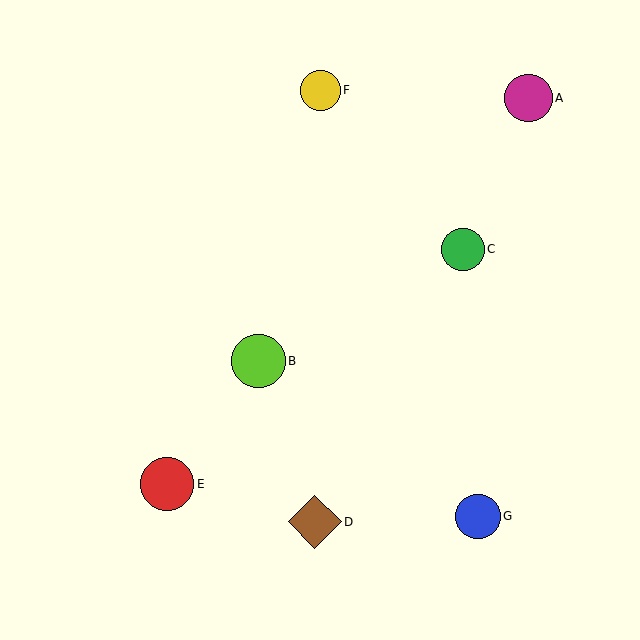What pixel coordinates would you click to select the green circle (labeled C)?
Click at (463, 249) to select the green circle C.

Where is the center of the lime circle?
The center of the lime circle is at (258, 361).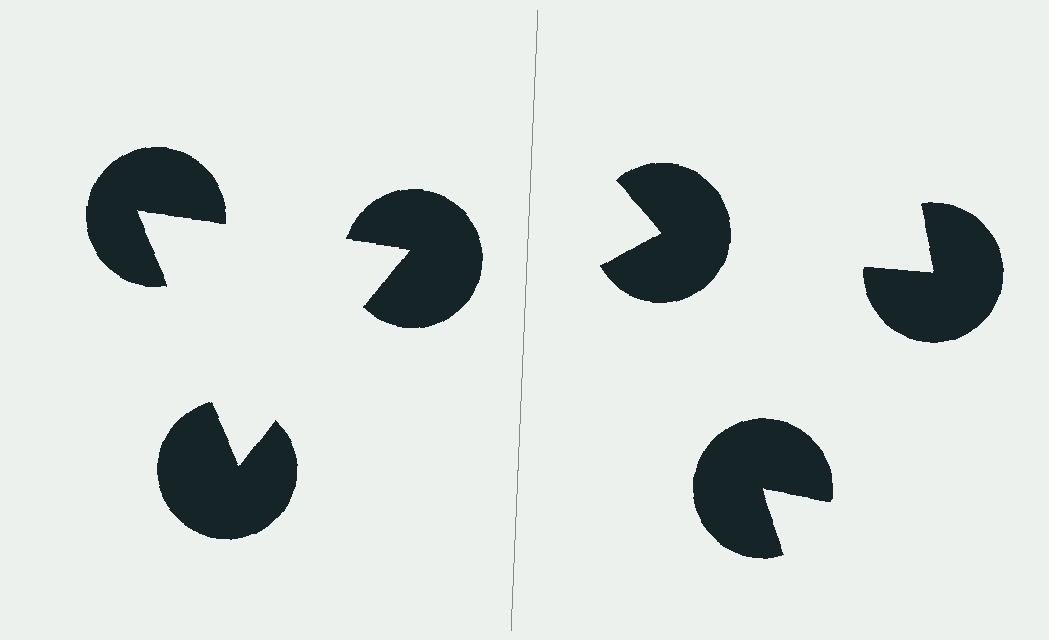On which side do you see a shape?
An illusory triangle appears on the left side. On the right side the wedge cuts are rotated, so no coherent shape forms.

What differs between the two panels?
The pac-man discs are positioned identically on both sides; only the wedge orientations differ. On the left they align to a triangle; on the right they are misaligned.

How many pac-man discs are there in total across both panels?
6 — 3 on each side.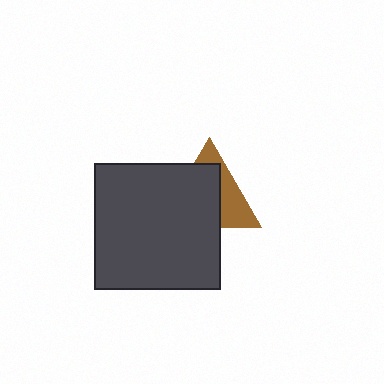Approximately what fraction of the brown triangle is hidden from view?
Roughly 62% of the brown triangle is hidden behind the dark gray square.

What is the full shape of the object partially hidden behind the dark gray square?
The partially hidden object is a brown triangle.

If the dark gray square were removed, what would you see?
You would see the complete brown triangle.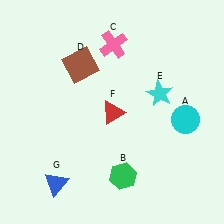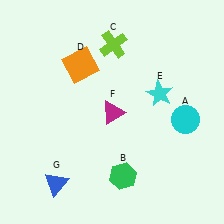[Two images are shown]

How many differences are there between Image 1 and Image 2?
There are 3 differences between the two images.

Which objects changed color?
C changed from pink to lime. D changed from brown to orange. F changed from red to magenta.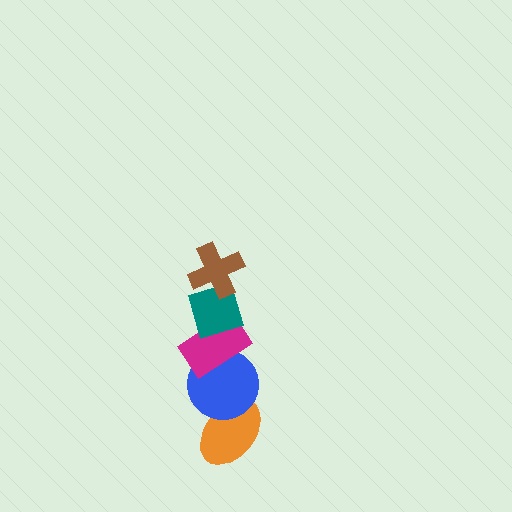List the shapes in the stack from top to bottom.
From top to bottom: the brown cross, the teal diamond, the magenta rectangle, the blue circle, the orange ellipse.